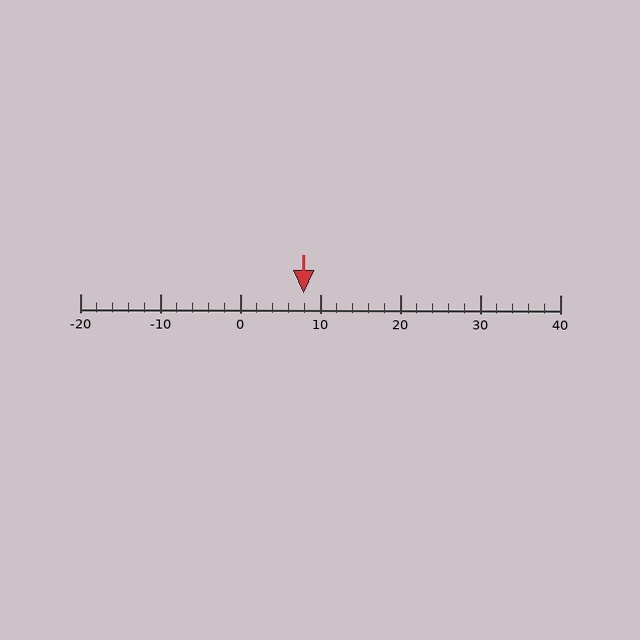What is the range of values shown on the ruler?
The ruler shows values from -20 to 40.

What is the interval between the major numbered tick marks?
The major tick marks are spaced 10 units apart.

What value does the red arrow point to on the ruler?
The red arrow points to approximately 8.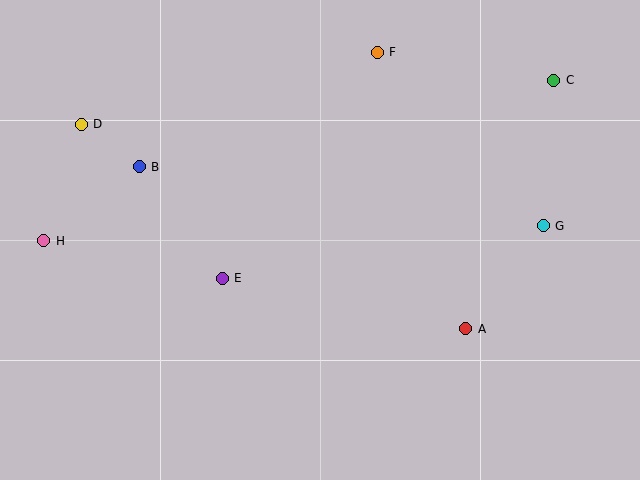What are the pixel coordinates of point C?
Point C is at (554, 80).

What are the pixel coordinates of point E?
Point E is at (222, 278).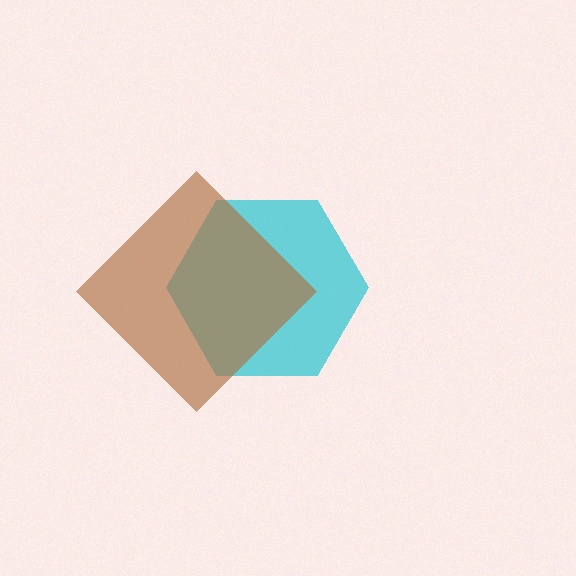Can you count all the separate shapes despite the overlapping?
Yes, there are 2 separate shapes.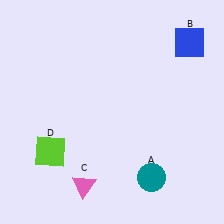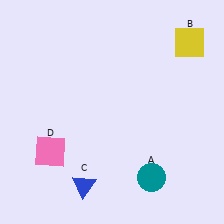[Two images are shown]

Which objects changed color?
B changed from blue to yellow. C changed from pink to blue. D changed from lime to pink.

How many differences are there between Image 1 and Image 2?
There are 3 differences between the two images.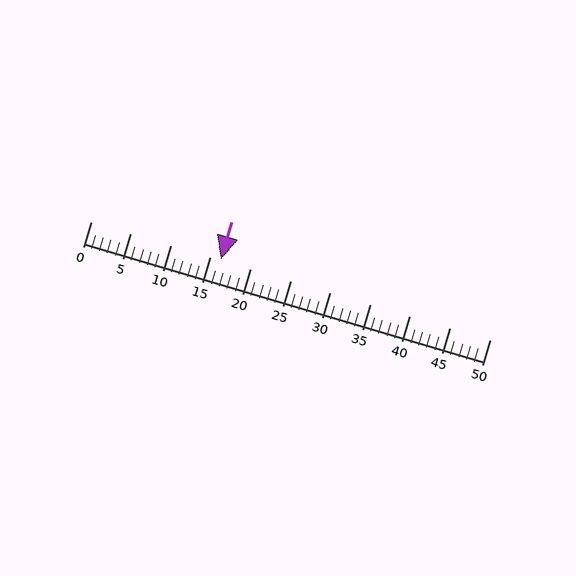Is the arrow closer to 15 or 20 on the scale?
The arrow is closer to 15.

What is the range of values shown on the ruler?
The ruler shows values from 0 to 50.